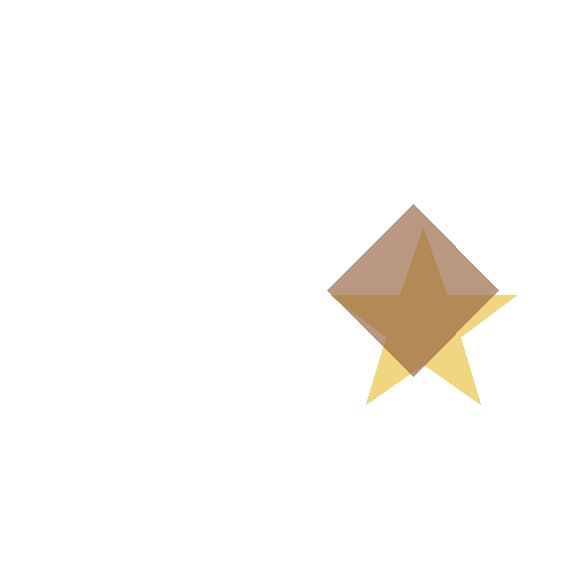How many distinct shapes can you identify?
There are 2 distinct shapes: a yellow star, a brown diamond.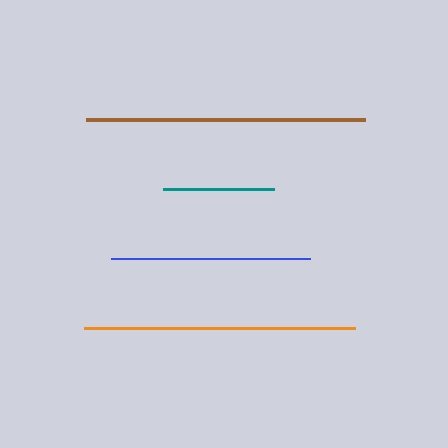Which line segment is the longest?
The brown line is the longest at approximately 279 pixels.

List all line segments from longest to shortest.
From longest to shortest: brown, orange, blue, teal.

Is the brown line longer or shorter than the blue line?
The brown line is longer than the blue line.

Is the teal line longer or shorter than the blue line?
The blue line is longer than the teal line.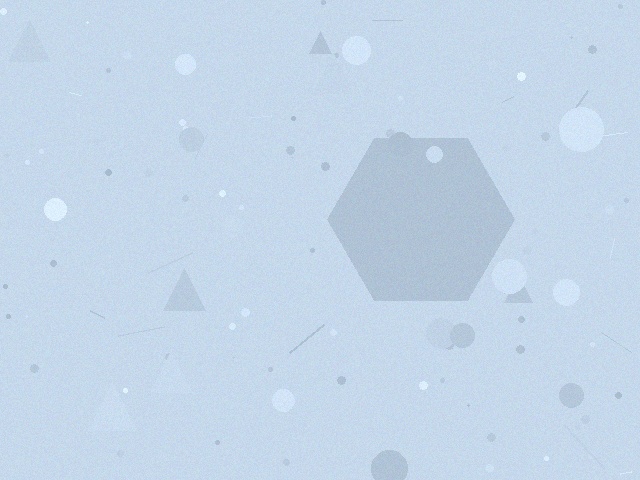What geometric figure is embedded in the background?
A hexagon is embedded in the background.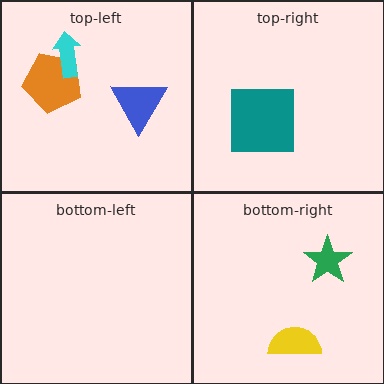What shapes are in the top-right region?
The teal square.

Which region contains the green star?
The bottom-right region.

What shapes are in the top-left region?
The orange pentagon, the cyan arrow, the blue triangle.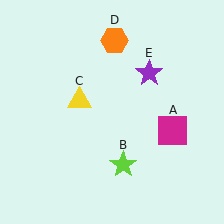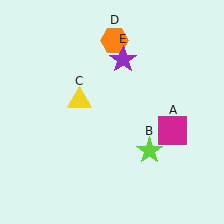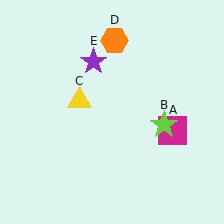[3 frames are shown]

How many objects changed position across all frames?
2 objects changed position: lime star (object B), purple star (object E).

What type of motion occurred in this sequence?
The lime star (object B), purple star (object E) rotated counterclockwise around the center of the scene.